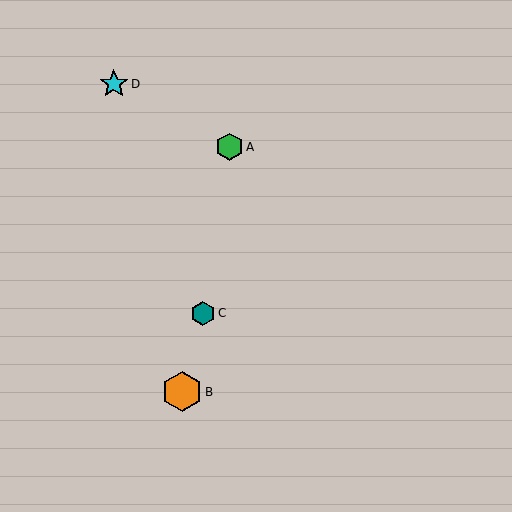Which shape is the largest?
The orange hexagon (labeled B) is the largest.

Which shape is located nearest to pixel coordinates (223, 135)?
The green hexagon (labeled A) at (229, 147) is nearest to that location.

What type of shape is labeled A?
Shape A is a green hexagon.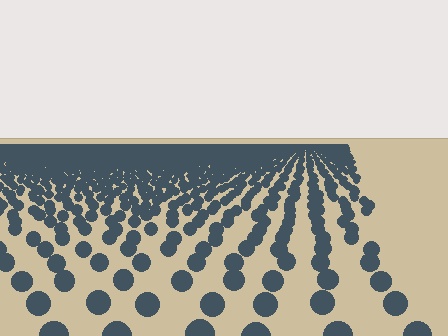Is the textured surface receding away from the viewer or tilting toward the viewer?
The surface is receding away from the viewer. Texture elements get smaller and denser toward the top.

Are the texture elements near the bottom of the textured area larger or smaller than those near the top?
Larger. Near the bottom, elements are closer to the viewer and appear at a bigger on-screen size.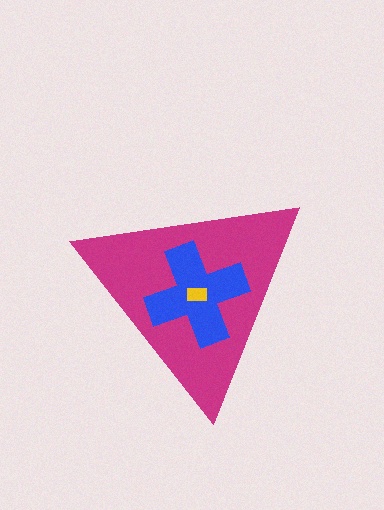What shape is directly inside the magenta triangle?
The blue cross.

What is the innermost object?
The yellow rectangle.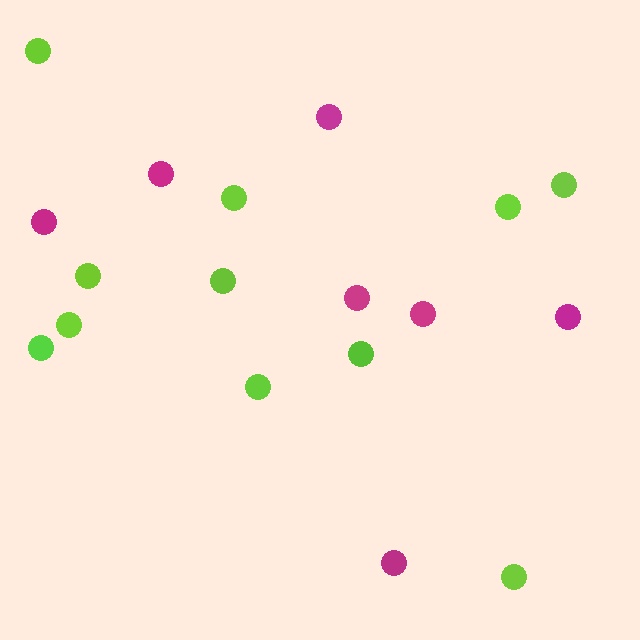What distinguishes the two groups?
There are 2 groups: one group of lime circles (11) and one group of magenta circles (7).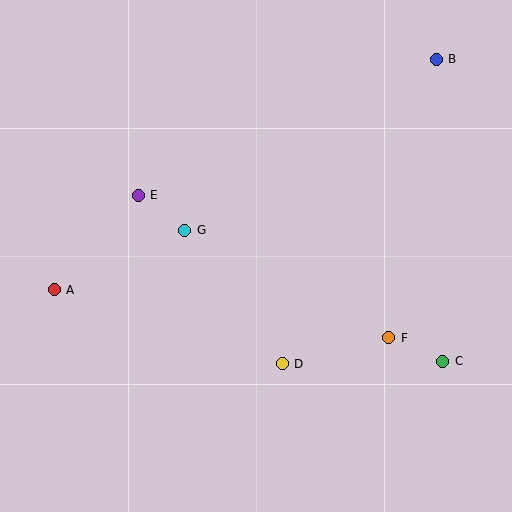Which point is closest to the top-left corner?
Point E is closest to the top-left corner.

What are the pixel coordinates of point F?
Point F is at (389, 338).